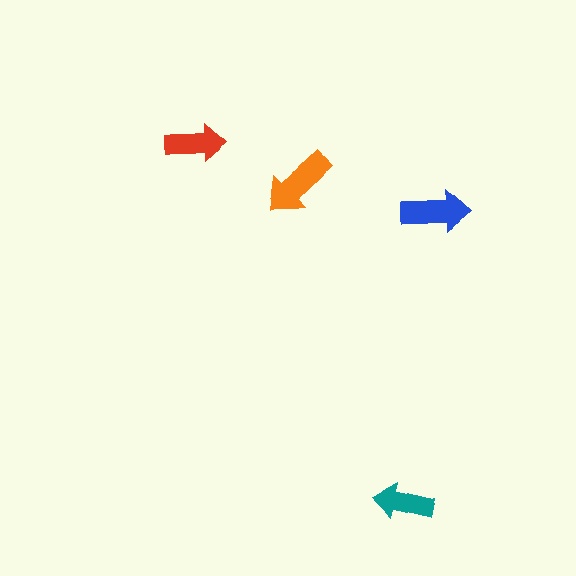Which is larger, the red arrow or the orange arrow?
The orange one.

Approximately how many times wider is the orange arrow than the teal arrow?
About 1.5 times wider.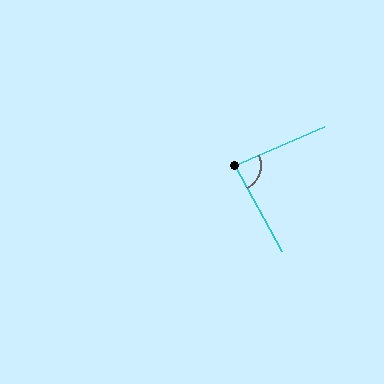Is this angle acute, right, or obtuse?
It is approximately a right angle.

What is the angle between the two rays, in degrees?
Approximately 85 degrees.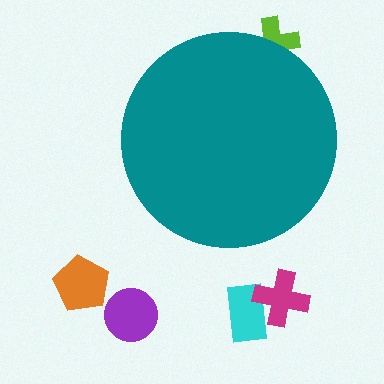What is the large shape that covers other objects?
A teal circle.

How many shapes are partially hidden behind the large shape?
1 shape is partially hidden.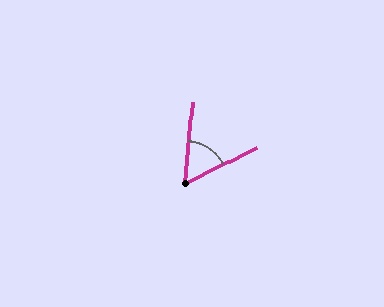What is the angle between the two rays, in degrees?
Approximately 58 degrees.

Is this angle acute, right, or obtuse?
It is acute.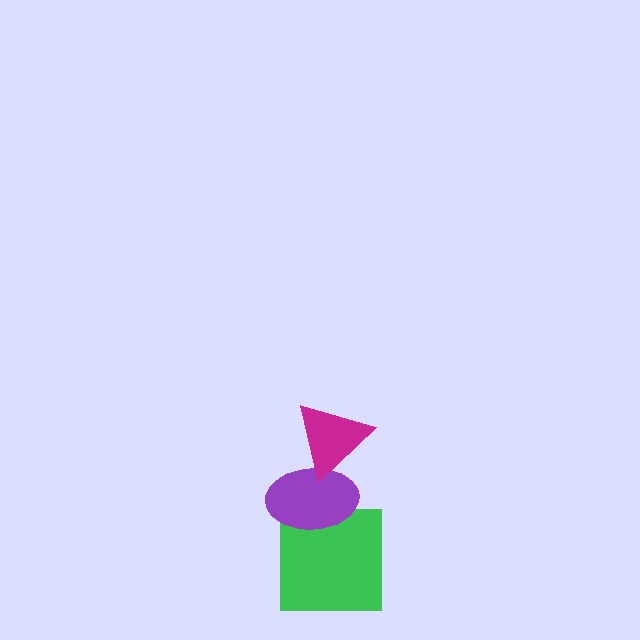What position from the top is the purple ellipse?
The purple ellipse is 2nd from the top.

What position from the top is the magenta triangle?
The magenta triangle is 1st from the top.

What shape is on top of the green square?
The purple ellipse is on top of the green square.